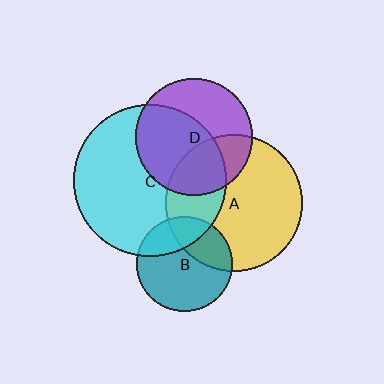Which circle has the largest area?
Circle C (cyan).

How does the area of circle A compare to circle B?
Approximately 2.0 times.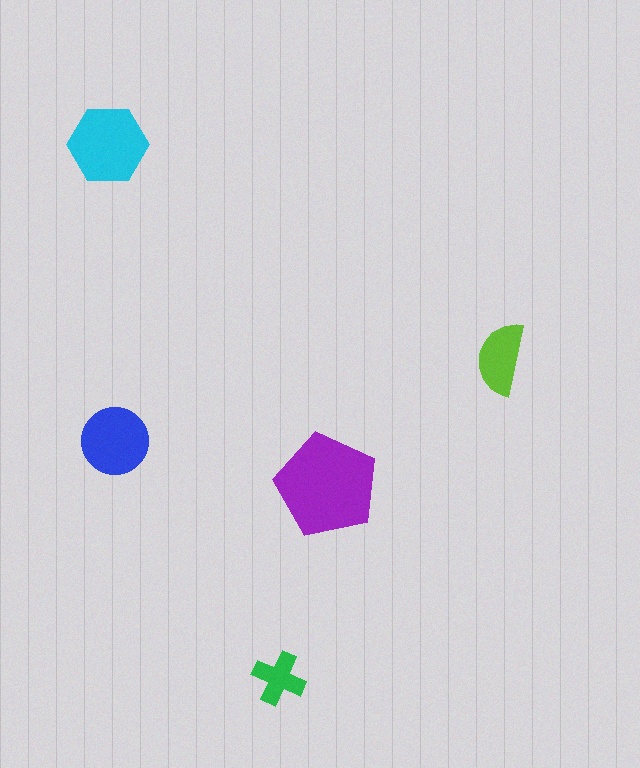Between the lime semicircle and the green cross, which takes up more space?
The lime semicircle.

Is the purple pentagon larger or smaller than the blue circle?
Larger.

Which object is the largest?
The purple pentagon.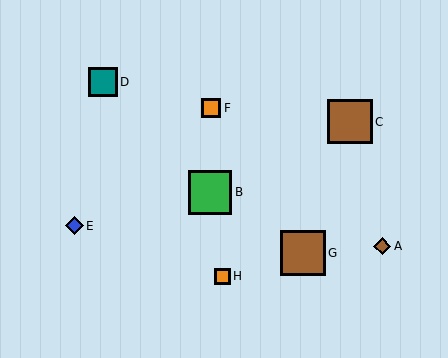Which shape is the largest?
The brown square (labeled G) is the largest.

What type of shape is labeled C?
Shape C is a brown square.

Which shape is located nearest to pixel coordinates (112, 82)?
The teal square (labeled D) at (103, 82) is nearest to that location.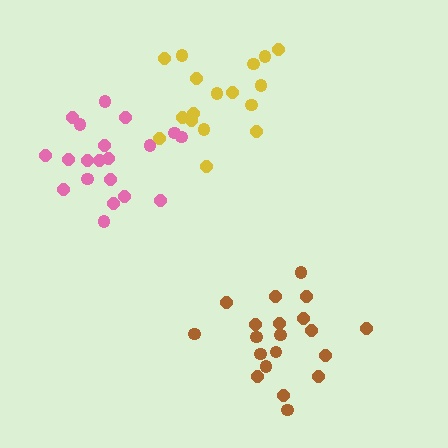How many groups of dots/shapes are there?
There are 3 groups.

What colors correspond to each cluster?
The clusters are colored: pink, yellow, brown.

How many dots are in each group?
Group 1: 20 dots, Group 2: 17 dots, Group 3: 20 dots (57 total).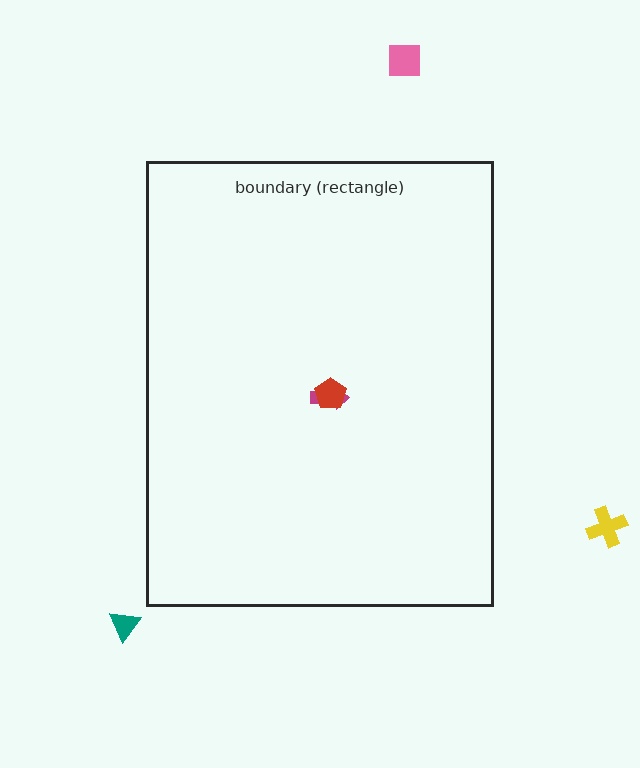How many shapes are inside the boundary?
2 inside, 3 outside.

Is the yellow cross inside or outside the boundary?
Outside.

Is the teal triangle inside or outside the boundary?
Outside.